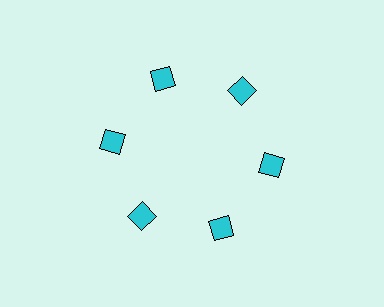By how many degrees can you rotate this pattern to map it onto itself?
The pattern maps onto itself every 60 degrees of rotation.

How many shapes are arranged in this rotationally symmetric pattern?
There are 6 shapes, arranged in 6 groups of 1.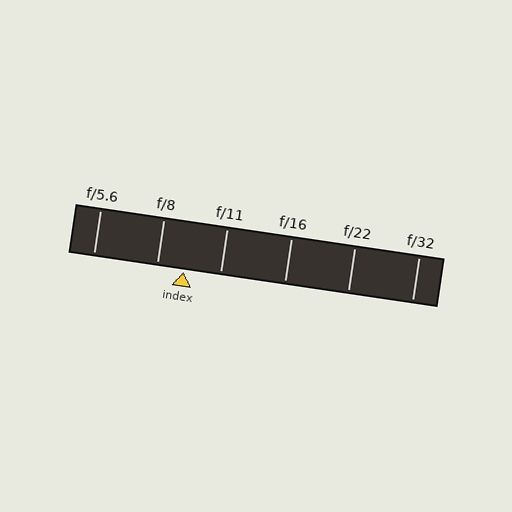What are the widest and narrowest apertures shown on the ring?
The widest aperture shown is f/5.6 and the narrowest is f/32.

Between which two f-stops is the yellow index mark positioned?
The index mark is between f/8 and f/11.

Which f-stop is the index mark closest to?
The index mark is closest to f/8.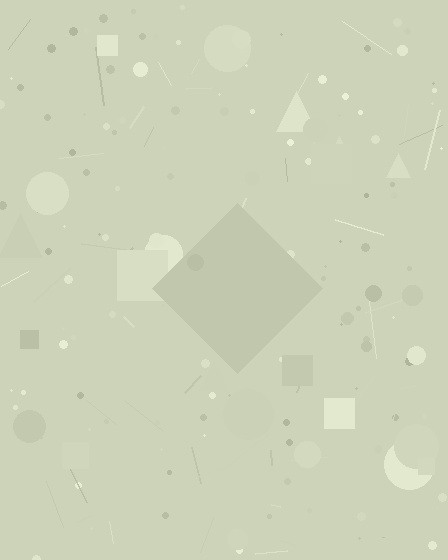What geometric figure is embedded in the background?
A diamond is embedded in the background.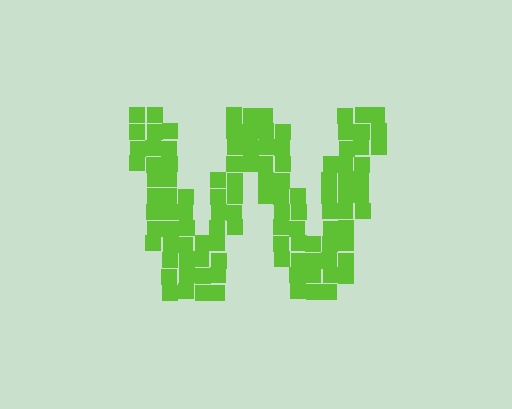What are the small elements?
The small elements are squares.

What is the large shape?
The large shape is the letter W.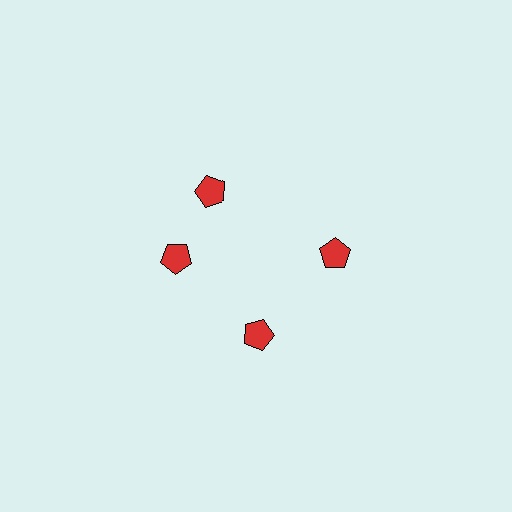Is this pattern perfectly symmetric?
No. The 4 red pentagons are arranged in a ring, but one element near the 12 o'clock position is rotated out of alignment along the ring, breaking the 4-fold rotational symmetry.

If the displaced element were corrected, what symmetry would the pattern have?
It would have 4-fold rotational symmetry — the pattern would map onto itself every 90 degrees.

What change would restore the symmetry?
The symmetry would be restored by rotating it back into even spacing with its neighbors so that all 4 pentagons sit at equal angles and equal distance from the center.